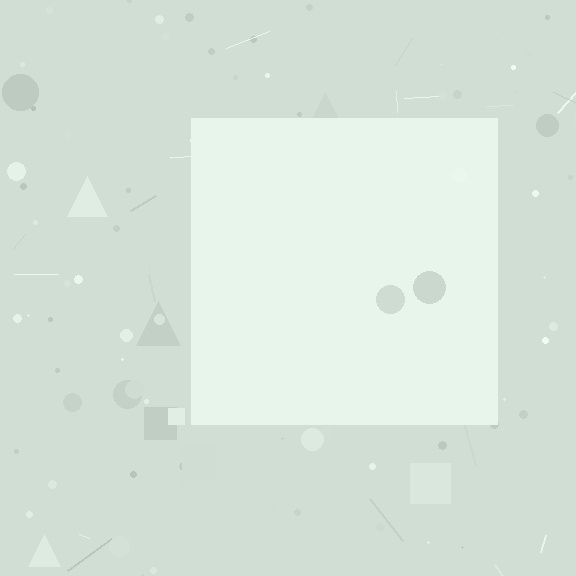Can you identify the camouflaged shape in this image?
The camouflaged shape is a square.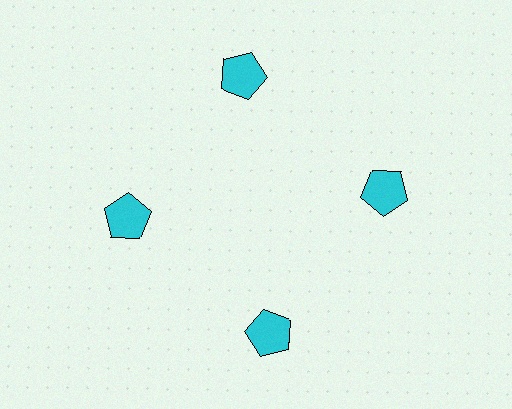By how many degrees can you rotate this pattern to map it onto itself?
The pattern maps onto itself every 90 degrees of rotation.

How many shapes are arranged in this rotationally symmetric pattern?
There are 4 shapes, arranged in 4 groups of 1.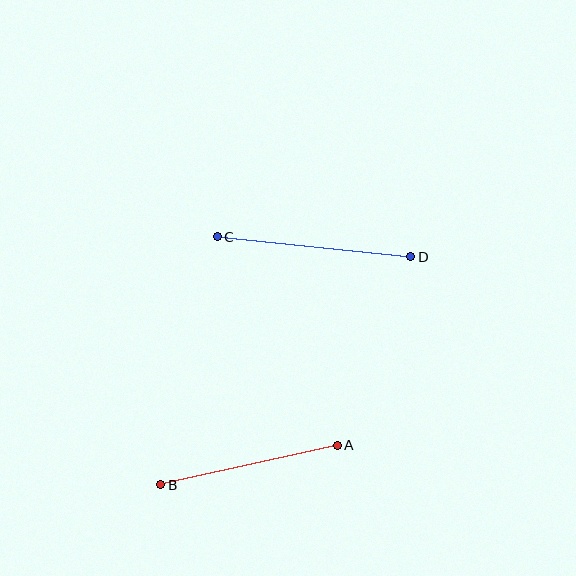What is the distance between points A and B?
The distance is approximately 181 pixels.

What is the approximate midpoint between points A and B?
The midpoint is at approximately (249, 465) pixels.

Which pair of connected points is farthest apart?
Points C and D are farthest apart.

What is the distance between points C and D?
The distance is approximately 194 pixels.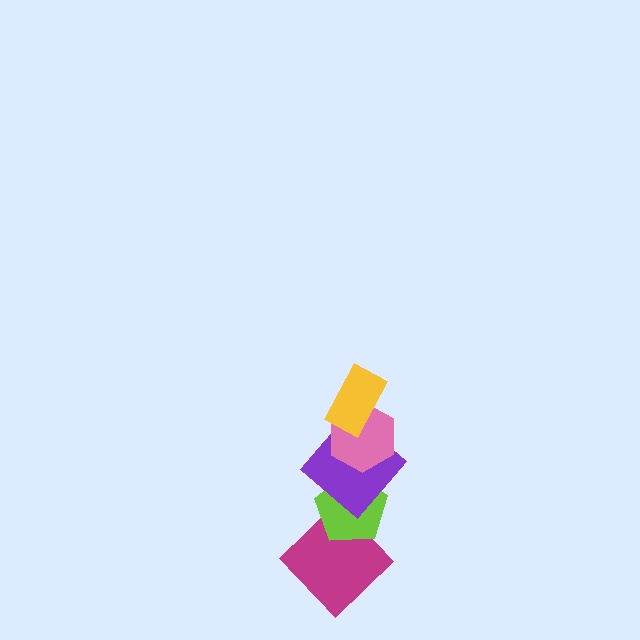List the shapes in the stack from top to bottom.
From top to bottom: the yellow rectangle, the pink hexagon, the purple diamond, the lime pentagon, the magenta diamond.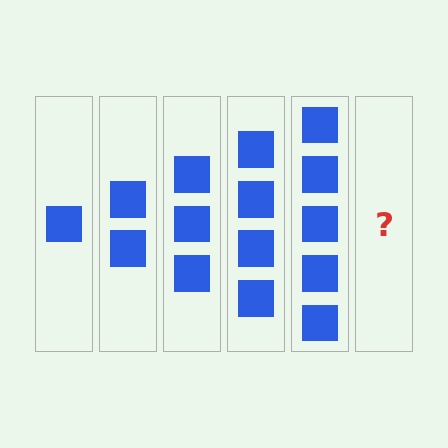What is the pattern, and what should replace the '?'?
The pattern is that each step adds one more square. The '?' should be 6 squares.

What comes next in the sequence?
The next element should be 6 squares.